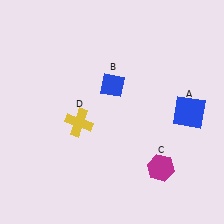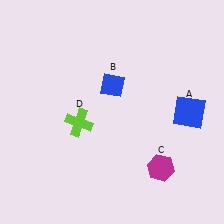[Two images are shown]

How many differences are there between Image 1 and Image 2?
There is 1 difference between the two images.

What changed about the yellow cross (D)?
In Image 1, D is yellow. In Image 2, it changed to lime.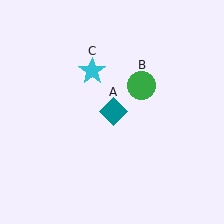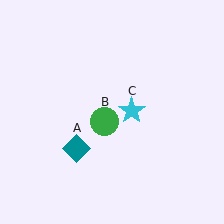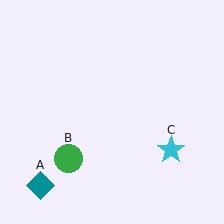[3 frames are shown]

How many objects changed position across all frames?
3 objects changed position: teal diamond (object A), green circle (object B), cyan star (object C).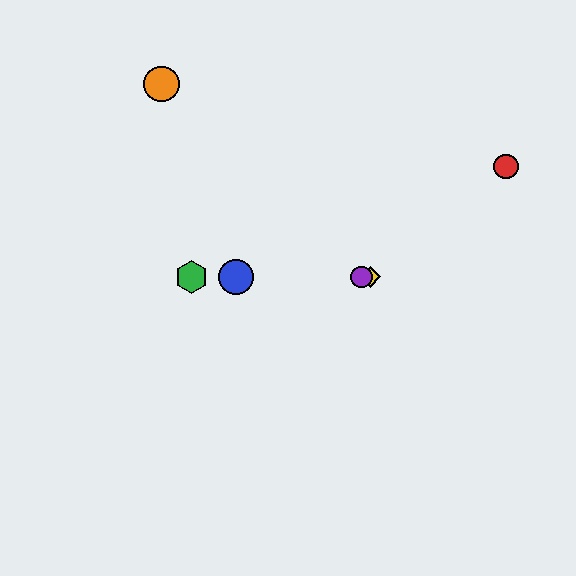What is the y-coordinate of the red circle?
The red circle is at y≈166.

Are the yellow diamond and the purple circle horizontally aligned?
Yes, both are at y≈277.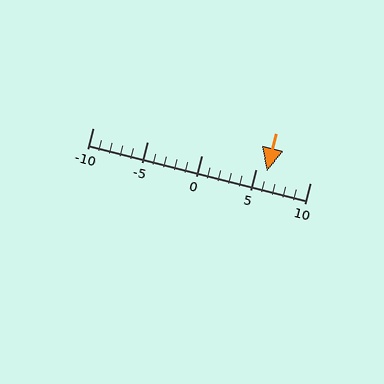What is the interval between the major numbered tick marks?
The major tick marks are spaced 5 units apart.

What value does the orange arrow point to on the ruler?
The orange arrow points to approximately 6.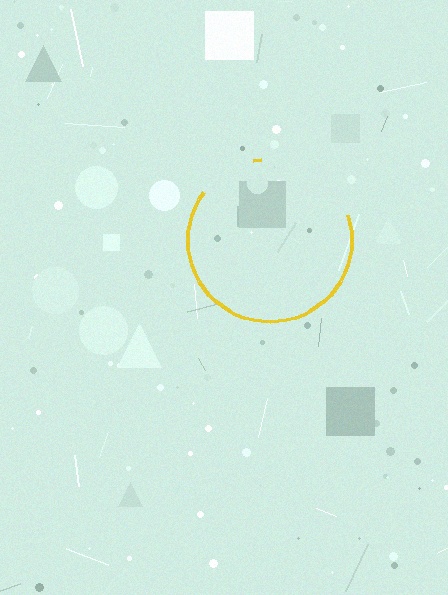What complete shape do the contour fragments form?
The contour fragments form a circle.